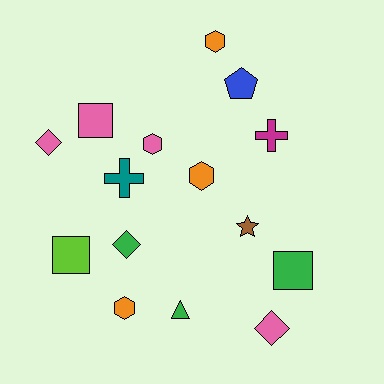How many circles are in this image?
There are no circles.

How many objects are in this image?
There are 15 objects.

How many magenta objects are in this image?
There is 1 magenta object.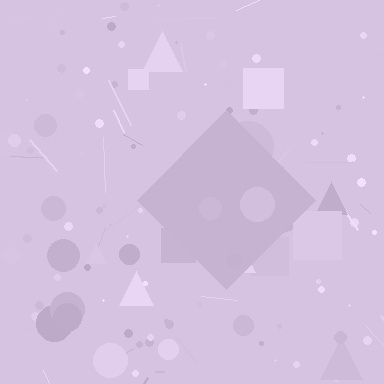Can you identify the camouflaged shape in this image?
The camouflaged shape is a diamond.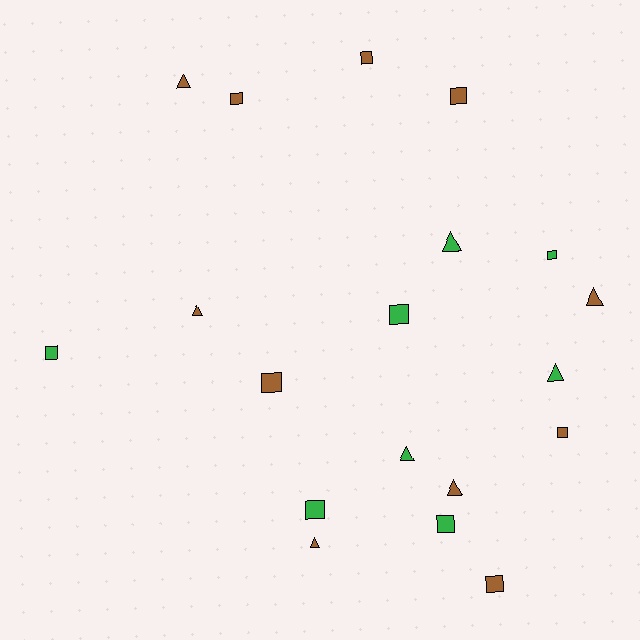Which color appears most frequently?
Brown, with 11 objects.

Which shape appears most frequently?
Square, with 11 objects.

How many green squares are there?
There are 5 green squares.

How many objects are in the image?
There are 19 objects.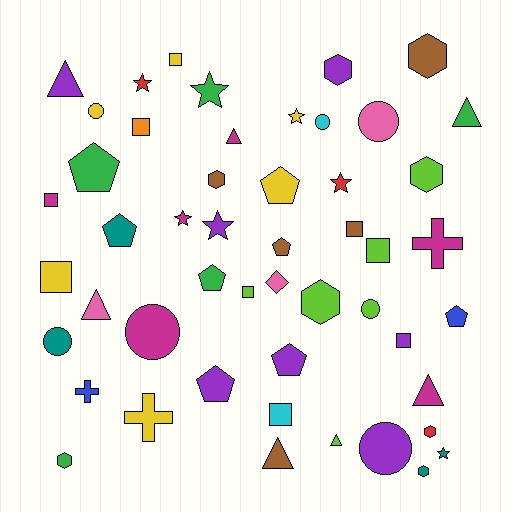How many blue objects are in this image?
There are 2 blue objects.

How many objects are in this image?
There are 50 objects.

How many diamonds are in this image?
There is 1 diamond.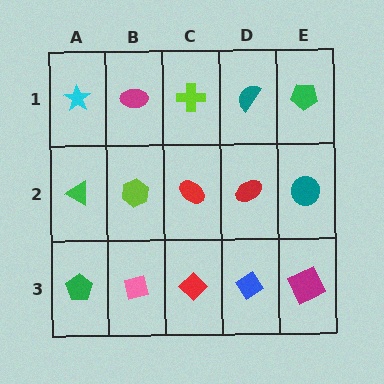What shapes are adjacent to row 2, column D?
A teal semicircle (row 1, column D), a blue diamond (row 3, column D), a red ellipse (row 2, column C), a teal circle (row 2, column E).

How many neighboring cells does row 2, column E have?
3.